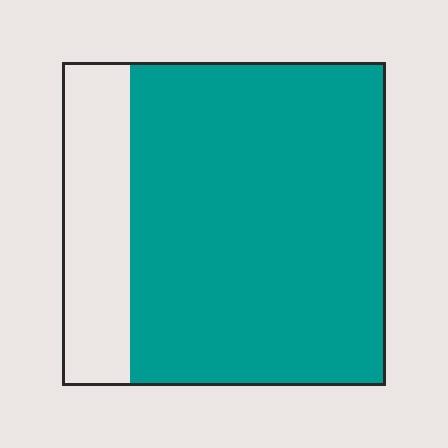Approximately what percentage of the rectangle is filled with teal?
Approximately 80%.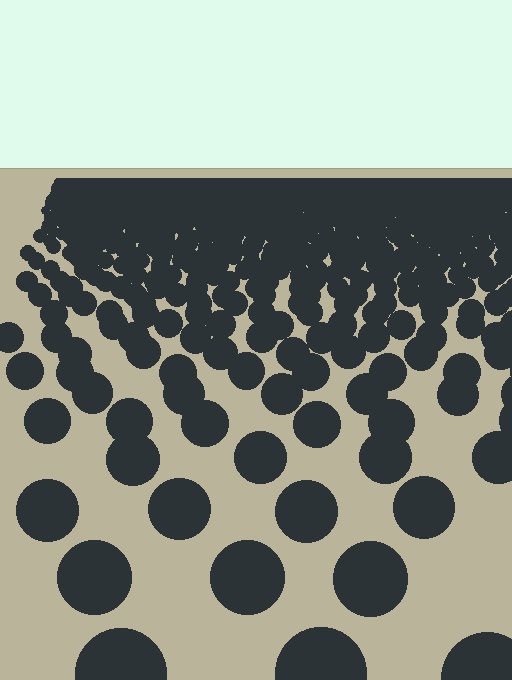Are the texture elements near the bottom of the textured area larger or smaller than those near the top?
Larger. Near the bottom, elements are closer to the viewer and appear at a bigger on-screen size.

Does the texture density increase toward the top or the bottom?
Density increases toward the top.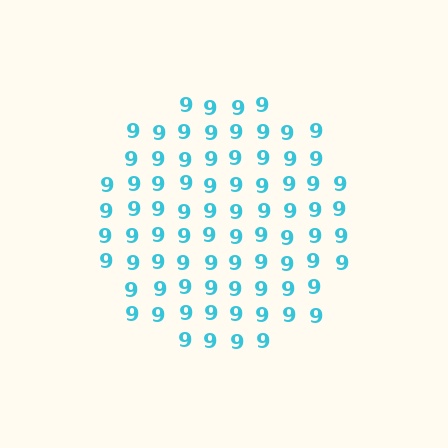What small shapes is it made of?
It is made of small digit 9's.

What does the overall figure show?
The overall figure shows a circle.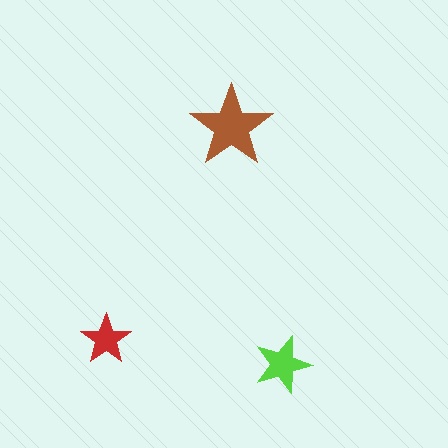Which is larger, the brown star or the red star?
The brown one.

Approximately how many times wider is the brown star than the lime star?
About 1.5 times wider.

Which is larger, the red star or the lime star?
The lime one.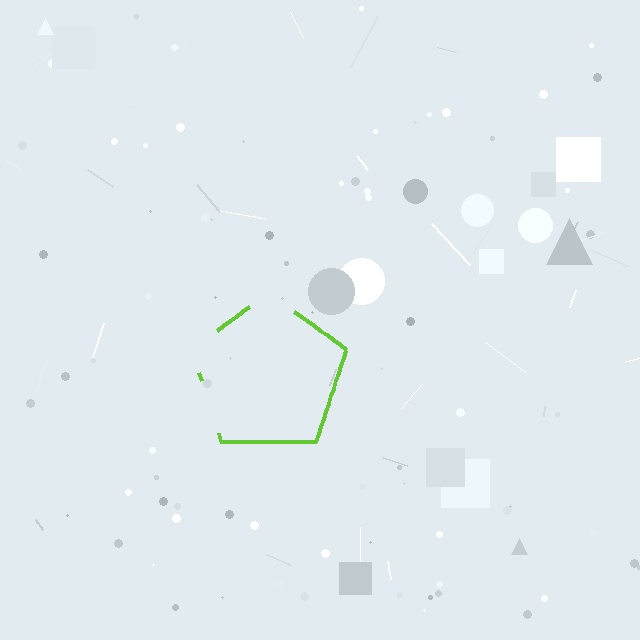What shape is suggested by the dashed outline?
The dashed outline suggests a pentagon.